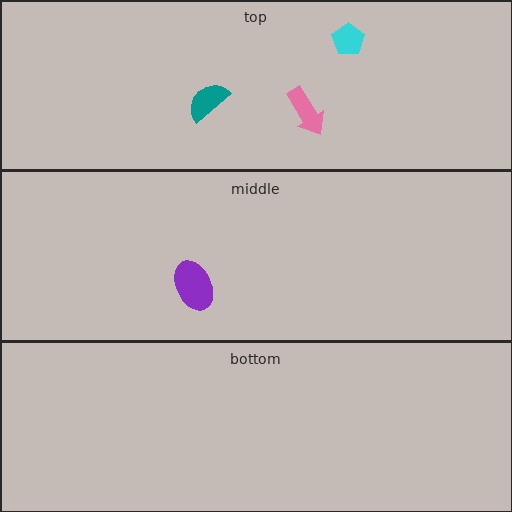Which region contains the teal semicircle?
The top region.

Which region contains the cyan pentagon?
The top region.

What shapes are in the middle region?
The purple ellipse.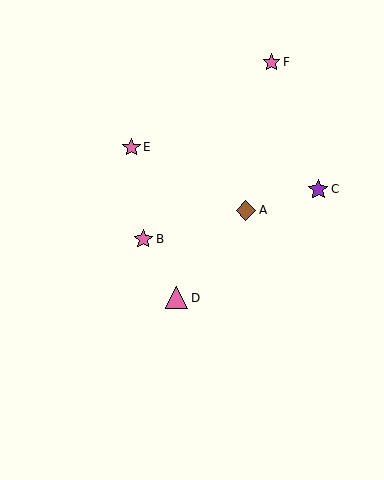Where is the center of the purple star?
The center of the purple star is at (318, 189).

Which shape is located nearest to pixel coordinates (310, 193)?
The purple star (labeled C) at (318, 189) is nearest to that location.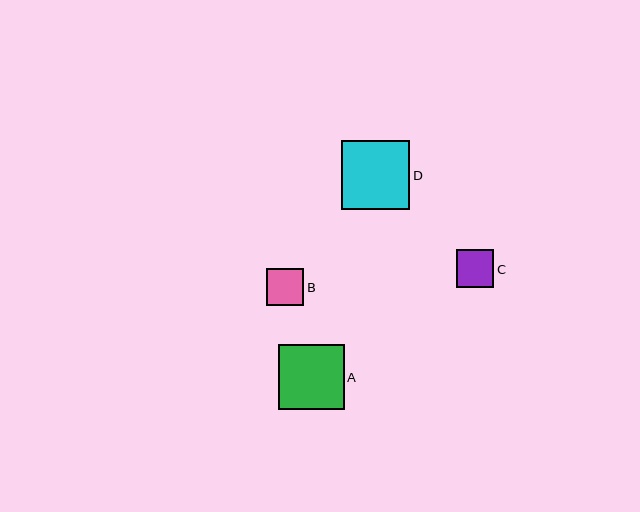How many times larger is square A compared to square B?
Square A is approximately 1.8 times the size of square B.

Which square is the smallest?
Square B is the smallest with a size of approximately 37 pixels.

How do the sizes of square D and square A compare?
Square D and square A are approximately the same size.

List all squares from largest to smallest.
From largest to smallest: D, A, C, B.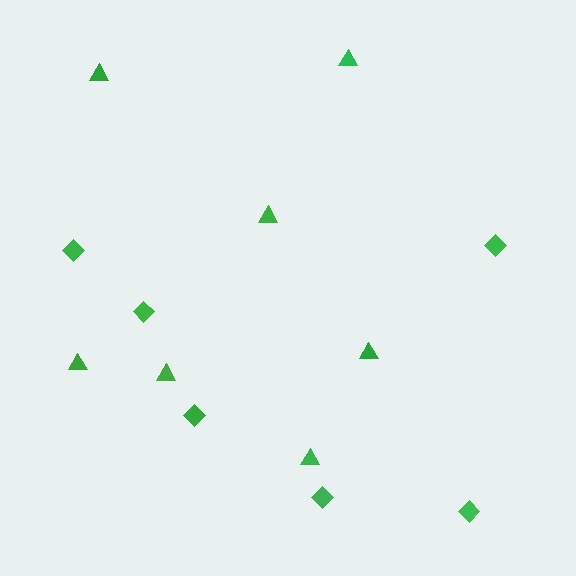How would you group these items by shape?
There are 2 groups: one group of diamonds (6) and one group of triangles (7).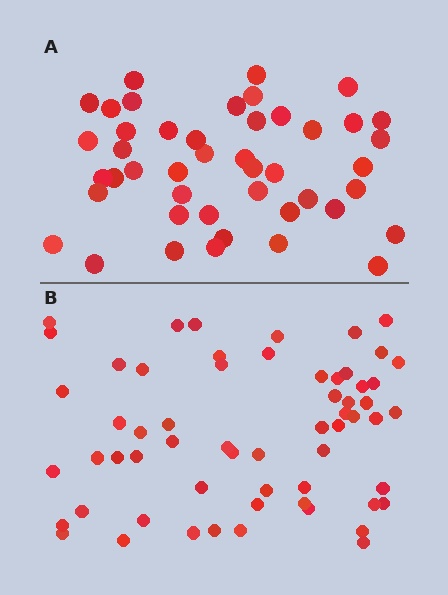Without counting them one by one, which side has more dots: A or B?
Region B (the bottom region) has more dots.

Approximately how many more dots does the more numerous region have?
Region B has approximately 15 more dots than region A.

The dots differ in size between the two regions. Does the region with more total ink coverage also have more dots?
No. Region A has more total ink coverage because its dots are larger, but region B actually contains more individual dots. Total area can be misleading — the number of items is what matters here.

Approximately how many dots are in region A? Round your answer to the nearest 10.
About 40 dots. (The exact count is 45, which rounds to 40.)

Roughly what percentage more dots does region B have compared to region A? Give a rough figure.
About 35% more.